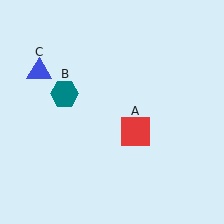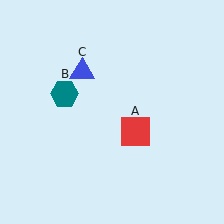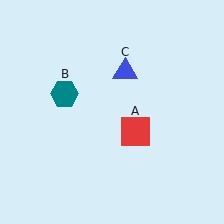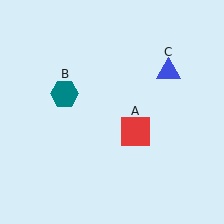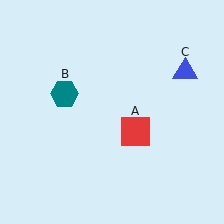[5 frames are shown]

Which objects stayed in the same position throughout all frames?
Red square (object A) and teal hexagon (object B) remained stationary.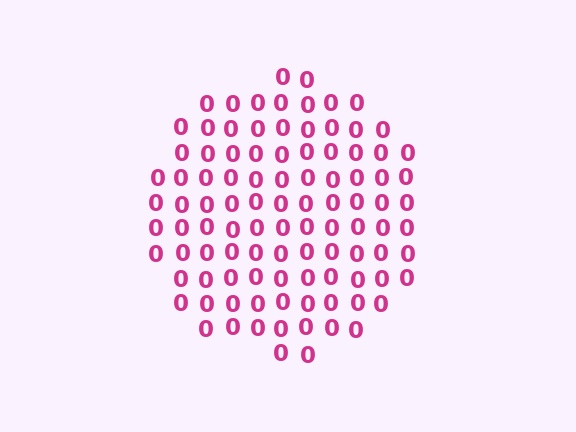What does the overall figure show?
The overall figure shows a circle.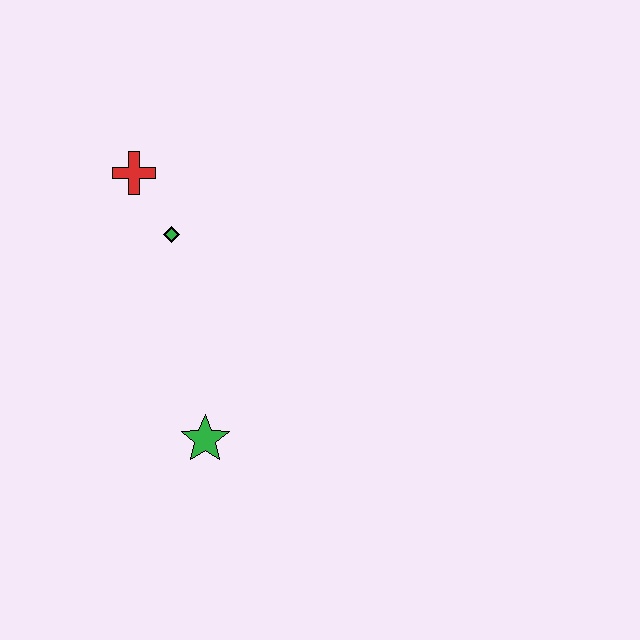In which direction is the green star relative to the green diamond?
The green star is below the green diamond.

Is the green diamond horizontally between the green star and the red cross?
Yes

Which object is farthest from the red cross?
The green star is farthest from the red cross.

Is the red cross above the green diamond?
Yes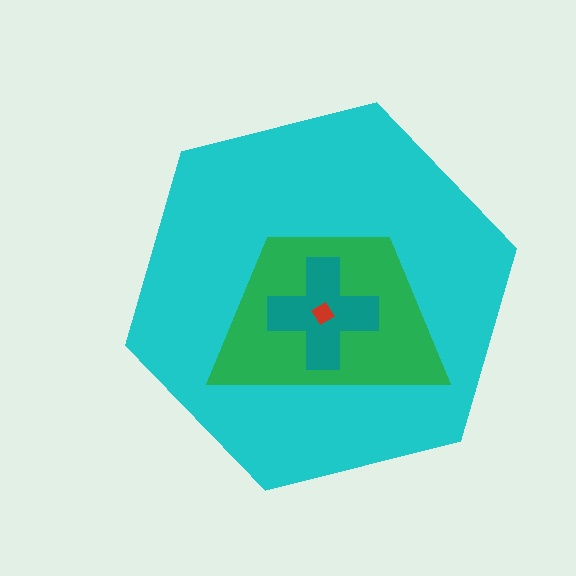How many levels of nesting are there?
4.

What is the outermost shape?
The cyan hexagon.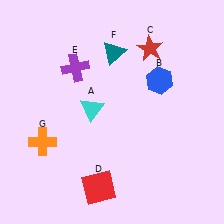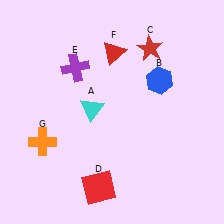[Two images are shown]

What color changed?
The triangle (F) changed from teal in Image 1 to red in Image 2.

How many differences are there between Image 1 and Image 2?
There is 1 difference between the two images.